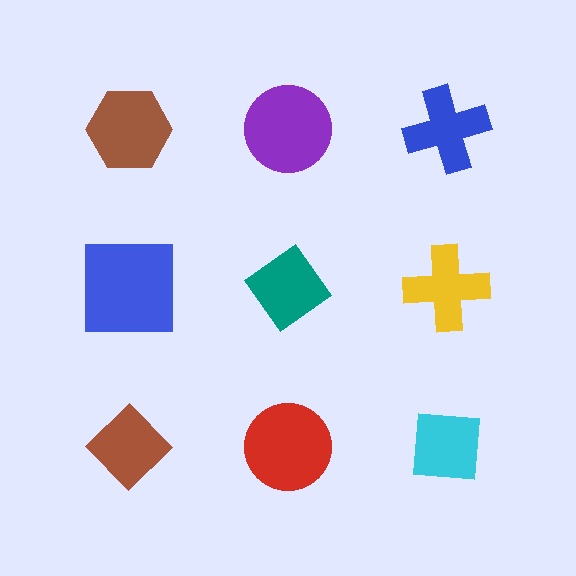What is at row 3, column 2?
A red circle.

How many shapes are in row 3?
3 shapes.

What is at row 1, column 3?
A blue cross.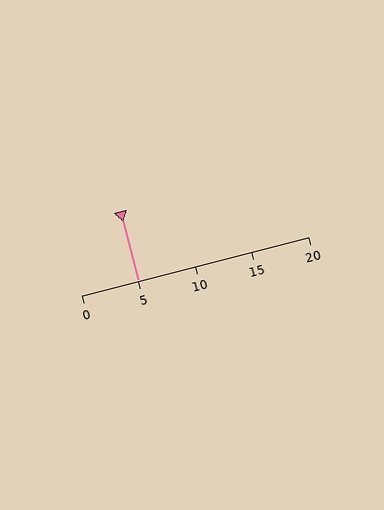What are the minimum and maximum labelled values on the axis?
The axis runs from 0 to 20.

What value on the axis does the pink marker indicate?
The marker indicates approximately 5.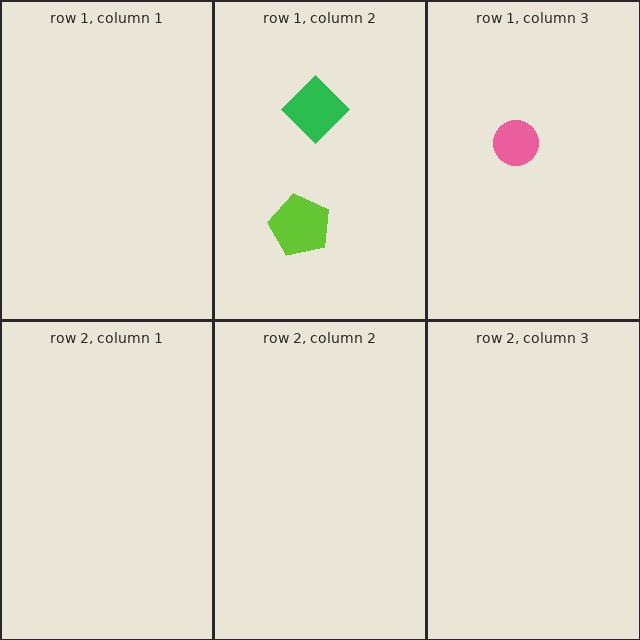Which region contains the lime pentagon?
The row 1, column 2 region.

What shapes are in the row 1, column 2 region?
The lime pentagon, the green diamond.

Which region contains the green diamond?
The row 1, column 2 region.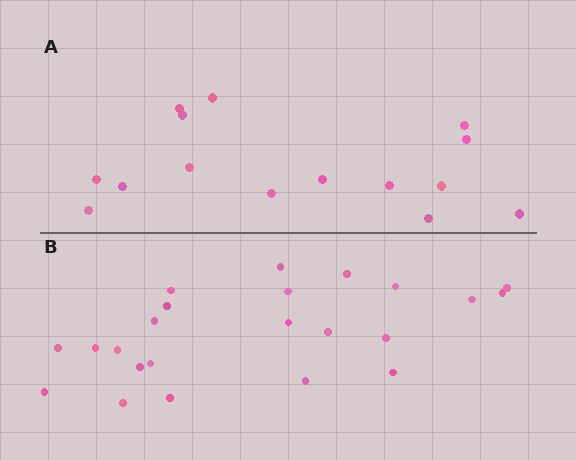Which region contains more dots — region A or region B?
Region B (the bottom region) has more dots.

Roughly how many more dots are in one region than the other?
Region B has roughly 8 or so more dots than region A.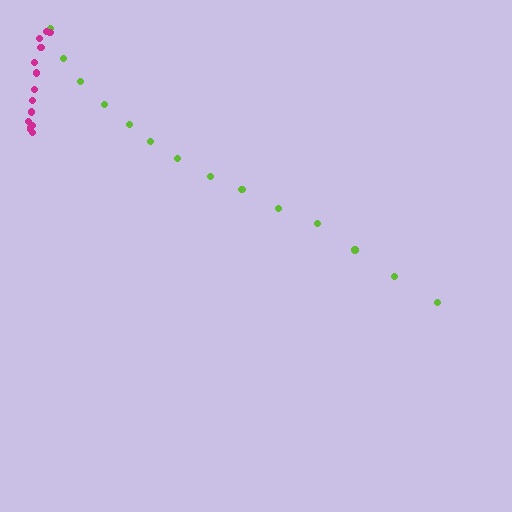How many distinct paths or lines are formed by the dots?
There are 2 distinct paths.